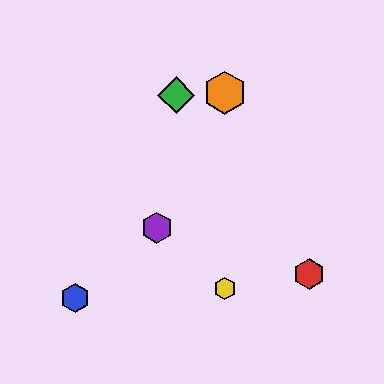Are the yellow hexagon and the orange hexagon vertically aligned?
Yes, both are at x≈225.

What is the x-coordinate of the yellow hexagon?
The yellow hexagon is at x≈225.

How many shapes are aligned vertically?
2 shapes (the yellow hexagon, the orange hexagon) are aligned vertically.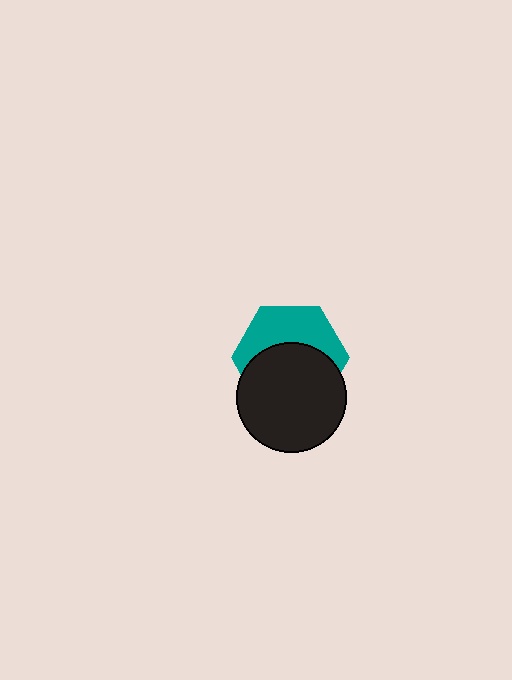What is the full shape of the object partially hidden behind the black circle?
The partially hidden object is a teal hexagon.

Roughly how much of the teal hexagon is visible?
A small part of it is visible (roughly 44%).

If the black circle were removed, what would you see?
You would see the complete teal hexagon.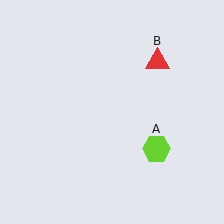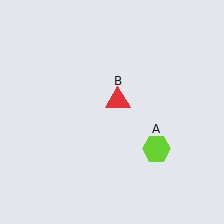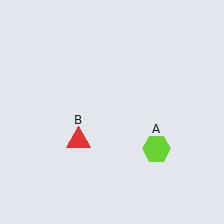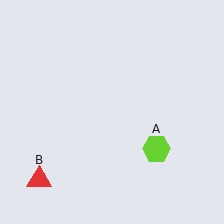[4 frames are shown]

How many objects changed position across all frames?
1 object changed position: red triangle (object B).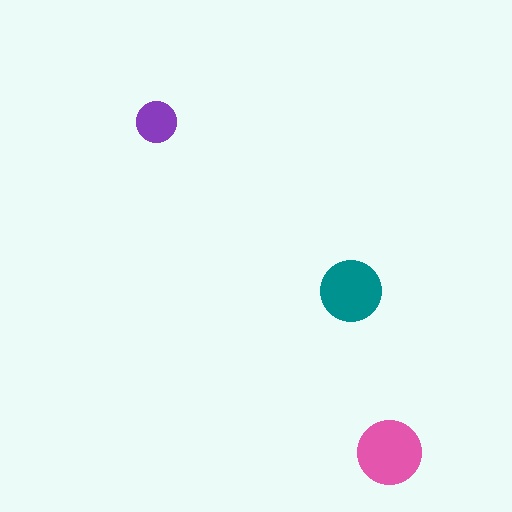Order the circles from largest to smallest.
the pink one, the teal one, the purple one.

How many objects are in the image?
There are 3 objects in the image.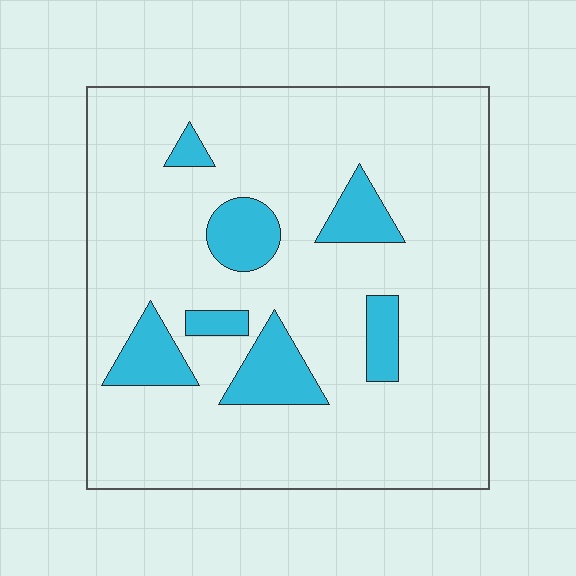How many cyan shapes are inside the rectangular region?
7.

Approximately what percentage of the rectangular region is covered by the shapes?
Approximately 15%.